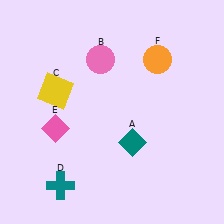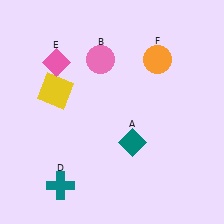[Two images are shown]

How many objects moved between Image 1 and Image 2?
1 object moved between the two images.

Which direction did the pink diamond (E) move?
The pink diamond (E) moved up.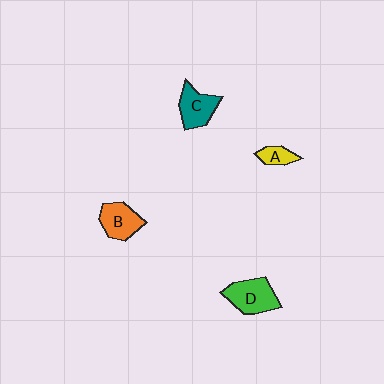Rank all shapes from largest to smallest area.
From largest to smallest: D (green), B (orange), C (teal), A (yellow).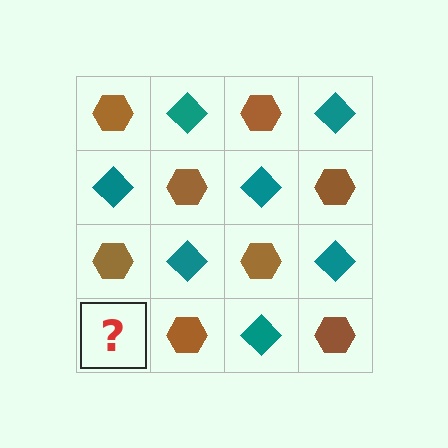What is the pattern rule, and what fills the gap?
The rule is that it alternates brown hexagon and teal diamond in a checkerboard pattern. The gap should be filled with a teal diamond.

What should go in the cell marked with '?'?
The missing cell should contain a teal diamond.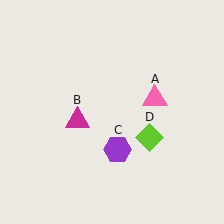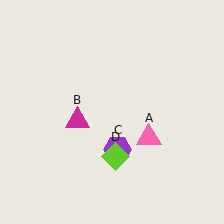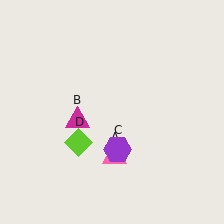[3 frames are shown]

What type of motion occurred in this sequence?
The pink triangle (object A), lime diamond (object D) rotated clockwise around the center of the scene.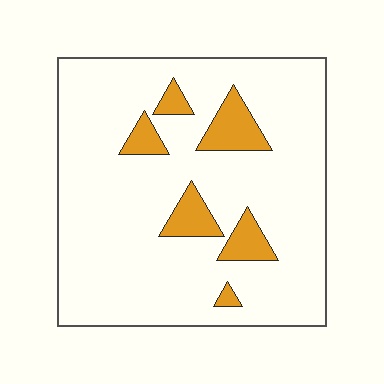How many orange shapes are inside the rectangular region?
6.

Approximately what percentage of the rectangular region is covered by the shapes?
Approximately 10%.